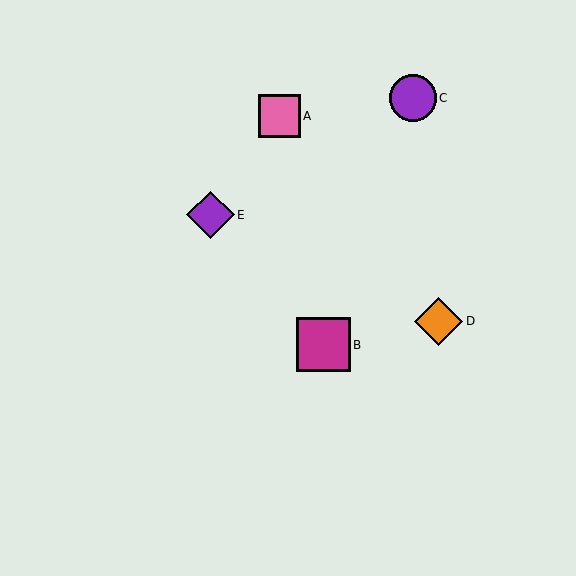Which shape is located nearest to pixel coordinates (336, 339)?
The magenta square (labeled B) at (323, 345) is nearest to that location.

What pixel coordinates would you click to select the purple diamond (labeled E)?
Click at (210, 215) to select the purple diamond E.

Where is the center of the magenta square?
The center of the magenta square is at (323, 345).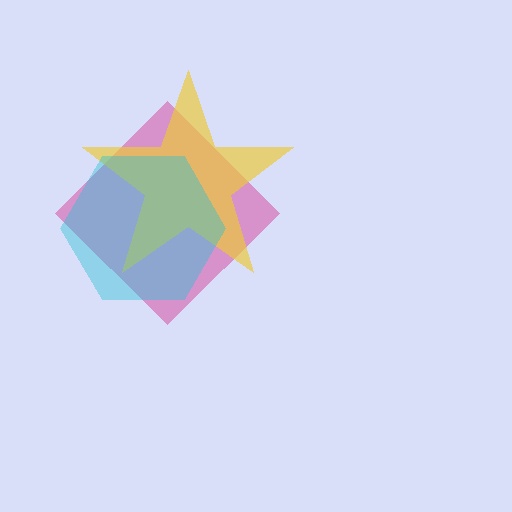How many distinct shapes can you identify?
There are 3 distinct shapes: a magenta diamond, a yellow star, a cyan hexagon.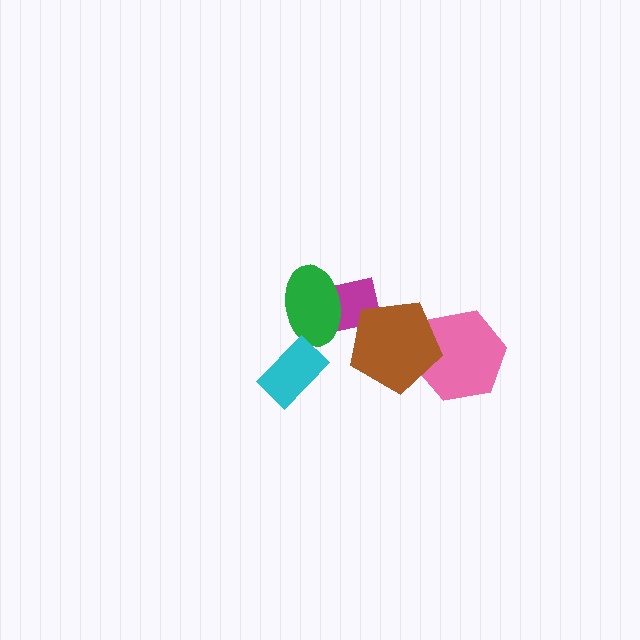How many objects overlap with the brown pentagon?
2 objects overlap with the brown pentagon.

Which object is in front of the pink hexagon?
The brown pentagon is in front of the pink hexagon.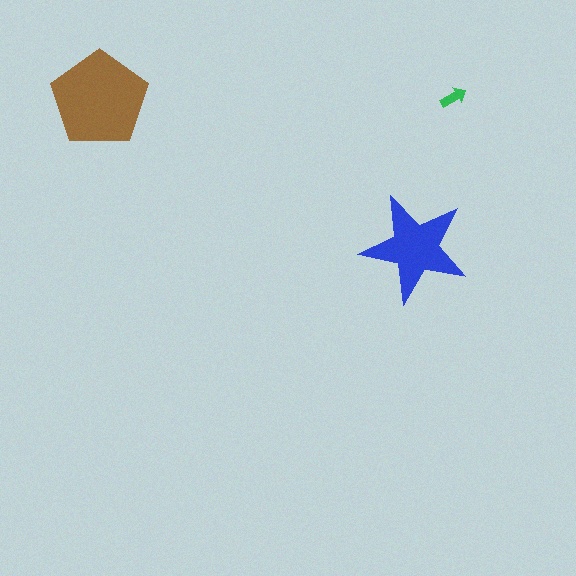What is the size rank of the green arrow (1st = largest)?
3rd.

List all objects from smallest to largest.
The green arrow, the blue star, the brown pentagon.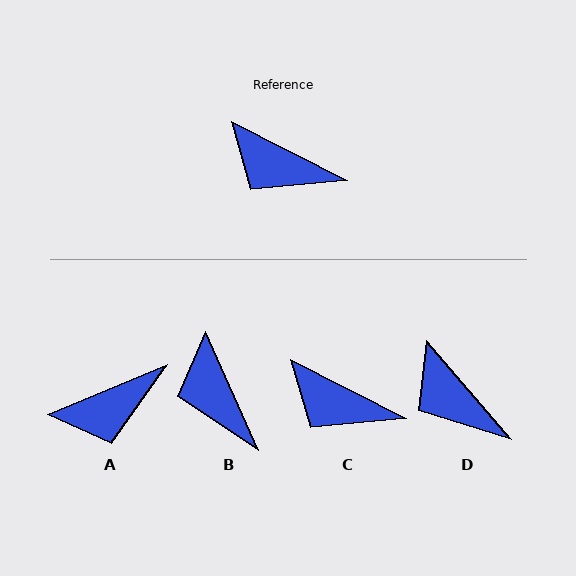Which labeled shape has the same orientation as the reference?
C.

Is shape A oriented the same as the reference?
No, it is off by about 49 degrees.